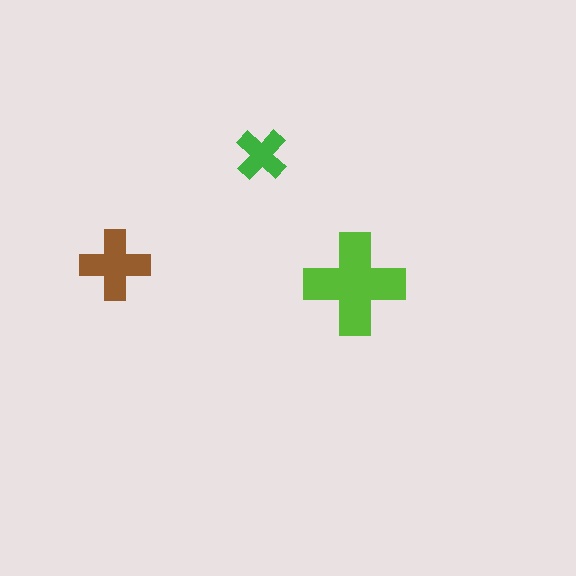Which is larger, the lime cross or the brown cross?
The lime one.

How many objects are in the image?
There are 3 objects in the image.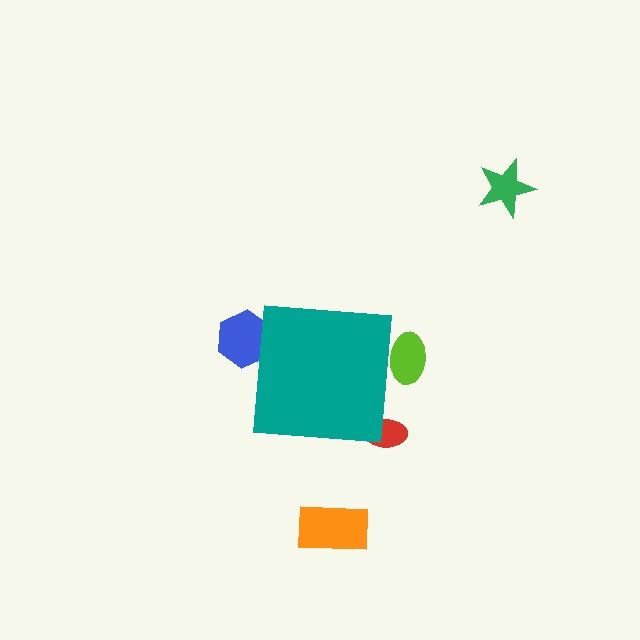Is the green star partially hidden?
No, the green star is fully visible.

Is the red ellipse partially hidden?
Yes, the red ellipse is partially hidden behind the teal square.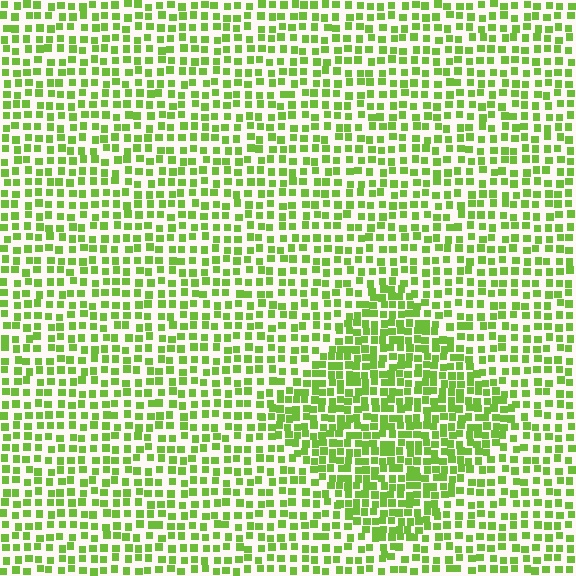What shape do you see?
I see a diamond.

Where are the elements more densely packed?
The elements are more densely packed inside the diamond boundary.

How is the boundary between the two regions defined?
The boundary is defined by a change in element density (approximately 1.7x ratio). All elements are the same color, size, and shape.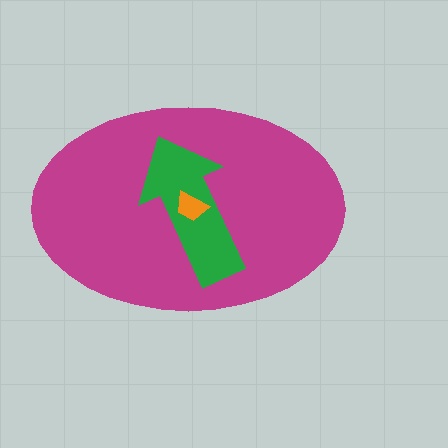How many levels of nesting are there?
3.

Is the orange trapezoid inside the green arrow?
Yes.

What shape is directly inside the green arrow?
The orange trapezoid.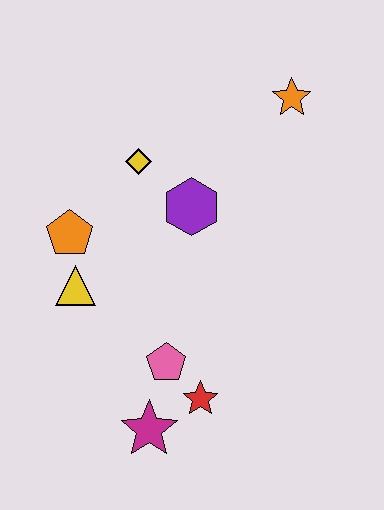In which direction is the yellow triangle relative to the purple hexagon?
The yellow triangle is to the left of the purple hexagon.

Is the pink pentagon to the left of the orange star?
Yes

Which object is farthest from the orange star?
The magenta star is farthest from the orange star.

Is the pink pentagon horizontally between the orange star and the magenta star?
Yes